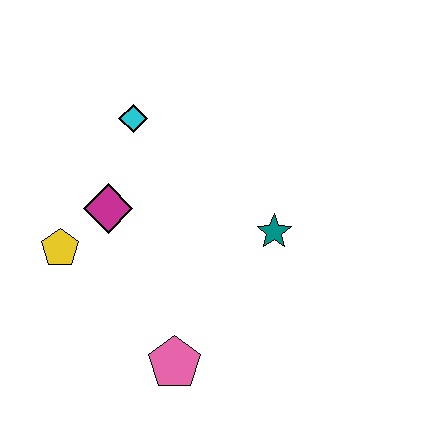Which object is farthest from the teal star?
The yellow pentagon is farthest from the teal star.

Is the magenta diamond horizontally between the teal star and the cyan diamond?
No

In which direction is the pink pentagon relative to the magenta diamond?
The pink pentagon is below the magenta diamond.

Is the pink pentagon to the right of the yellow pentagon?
Yes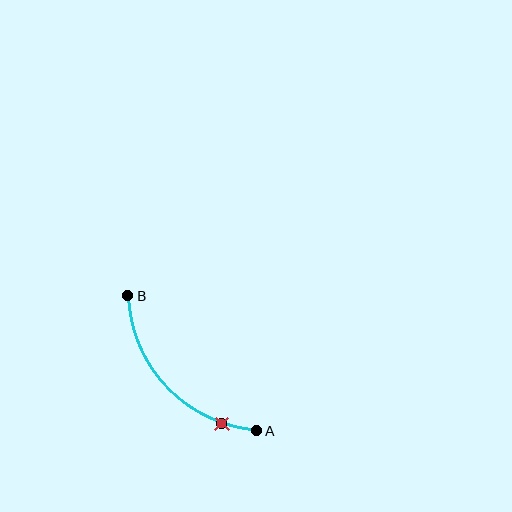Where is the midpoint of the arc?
The arc midpoint is the point on the curve farthest from the straight line joining A and B. It sits below and to the left of that line.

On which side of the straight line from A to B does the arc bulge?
The arc bulges below and to the left of the straight line connecting A and B.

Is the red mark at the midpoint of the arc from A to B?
No. The red mark lies on the arc but is closer to endpoint A. The arc midpoint would be at the point on the curve equidistant along the arc from both A and B.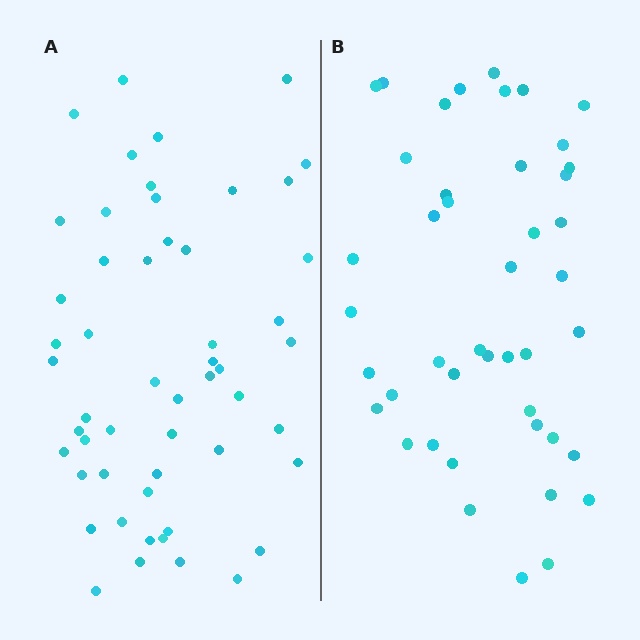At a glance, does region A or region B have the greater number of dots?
Region A (the left region) has more dots.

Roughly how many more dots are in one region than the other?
Region A has roughly 8 or so more dots than region B.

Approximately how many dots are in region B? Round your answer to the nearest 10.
About 40 dots. (The exact count is 44, which rounds to 40.)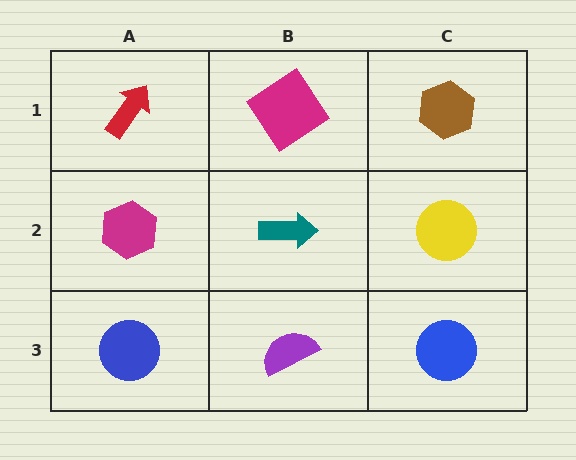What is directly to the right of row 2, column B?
A yellow circle.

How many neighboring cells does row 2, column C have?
3.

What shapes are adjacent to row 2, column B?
A magenta diamond (row 1, column B), a purple semicircle (row 3, column B), a magenta hexagon (row 2, column A), a yellow circle (row 2, column C).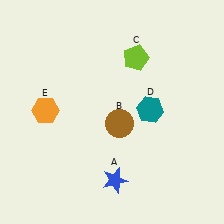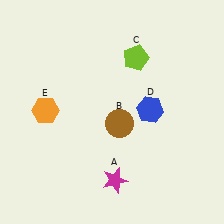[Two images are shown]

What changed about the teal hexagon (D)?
In Image 1, D is teal. In Image 2, it changed to blue.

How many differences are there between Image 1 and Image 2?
There are 2 differences between the two images.